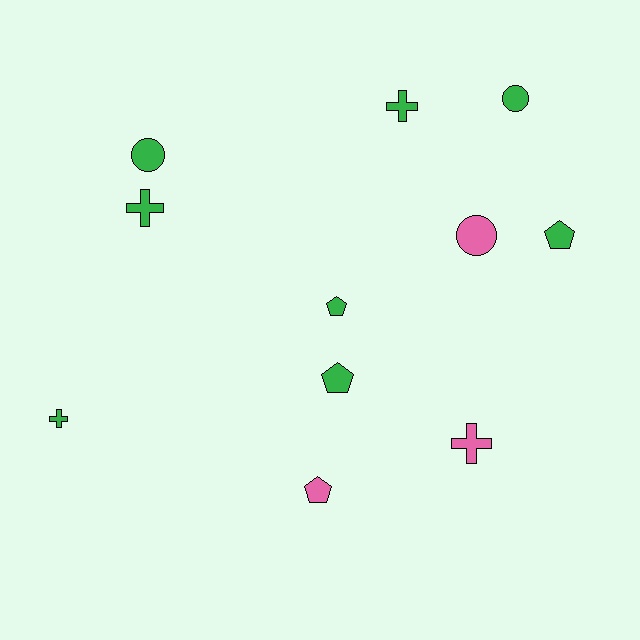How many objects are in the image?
There are 11 objects.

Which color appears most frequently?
Green, with 8 objects.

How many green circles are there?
There are 2 green circles.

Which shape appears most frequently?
Pentagon, with 4 objects.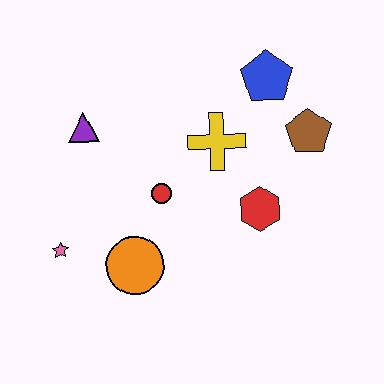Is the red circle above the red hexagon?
Yes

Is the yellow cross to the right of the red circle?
Yes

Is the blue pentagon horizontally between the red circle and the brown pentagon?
Yes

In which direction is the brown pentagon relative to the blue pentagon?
The brown pentagon is below the blue pentagon.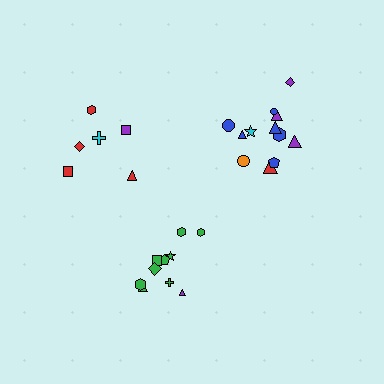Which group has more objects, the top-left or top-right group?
The top-right group.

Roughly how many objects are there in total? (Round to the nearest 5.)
Roughly 30 objects in total.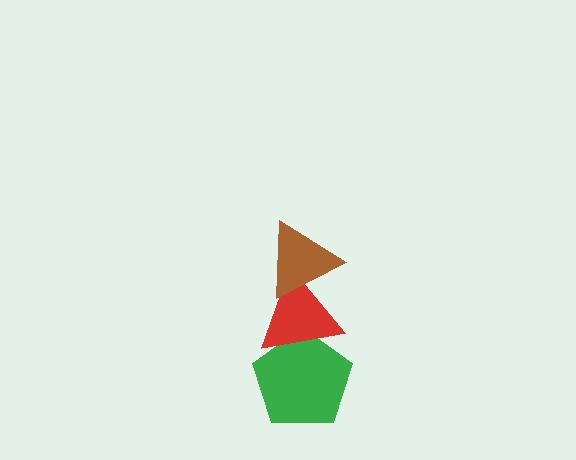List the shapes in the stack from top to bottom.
From top to bottom: the brown triangle, the red triangle, the green pentagon.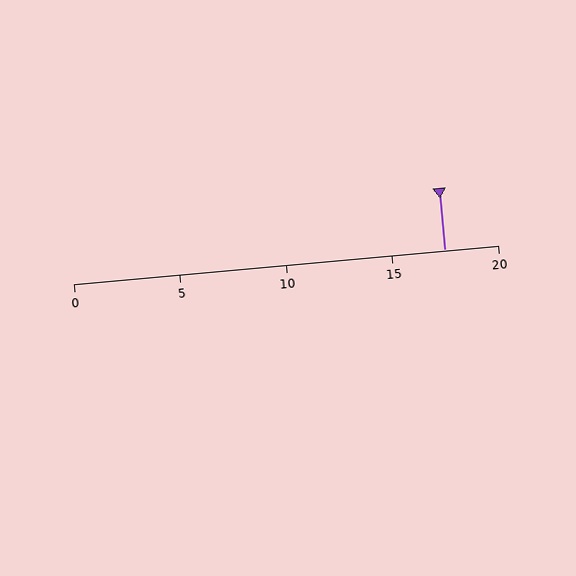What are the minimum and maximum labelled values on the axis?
The axis runs from 0 to 20.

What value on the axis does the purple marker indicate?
The marker indicates approximately 17.5.